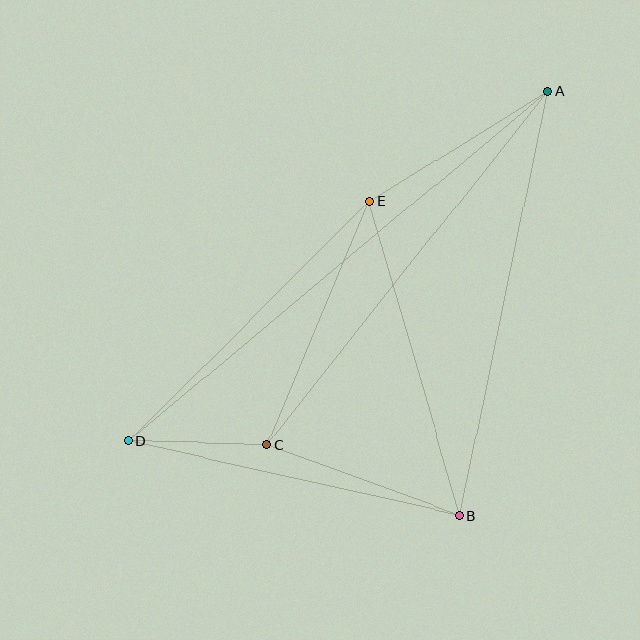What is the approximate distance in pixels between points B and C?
The distance between B and C is approximately 205 pixels.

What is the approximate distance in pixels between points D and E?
The distance between D and E is approximately 340 pixels.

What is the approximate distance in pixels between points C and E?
The distance between C and E is approximately 263 pixels.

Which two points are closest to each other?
Points C and D are closest to each other.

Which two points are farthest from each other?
Points A and D are farthest from each other.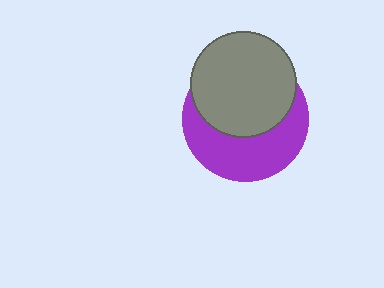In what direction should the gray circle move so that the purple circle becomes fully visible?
The gray circle should move up. That is the shortest direction to clear the overlap and leave the purple circle fully visible.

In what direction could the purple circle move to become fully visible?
The purple circle could move down. That would shift it out from behind the gray circle entirely.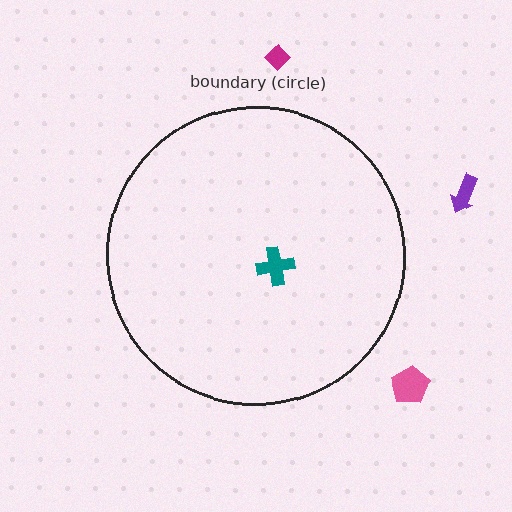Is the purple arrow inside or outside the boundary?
Outside.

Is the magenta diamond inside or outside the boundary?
Outside.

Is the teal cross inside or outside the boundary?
Inside.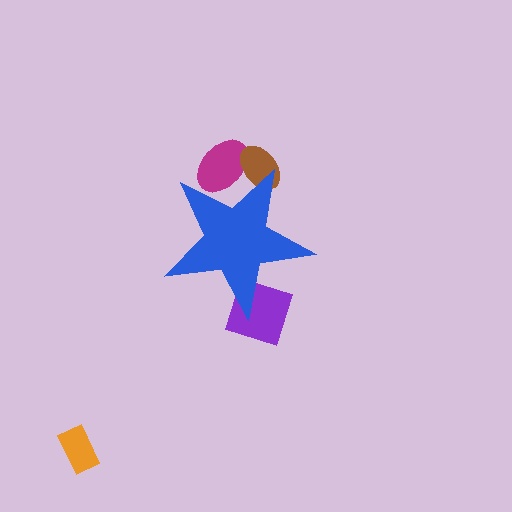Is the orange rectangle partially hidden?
No, the orange rectangle is fully visible.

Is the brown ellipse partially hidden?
Yes, the brown ellipse is partially hidden behind the blue star.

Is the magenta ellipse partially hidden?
Yes, the magenta ellipse is partially hidden behind the blue star.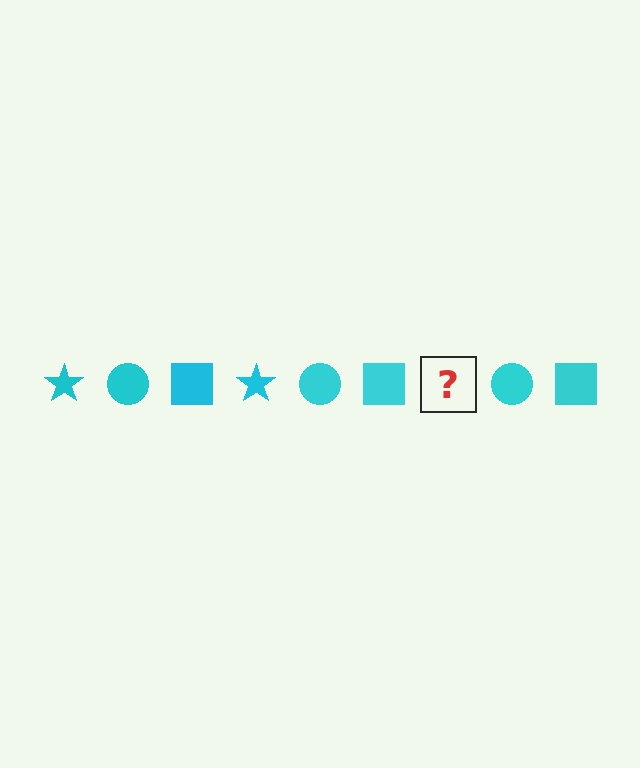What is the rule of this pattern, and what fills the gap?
The rule is that the pattern cycles through star, circle, square shapes in cyan. The gap should be filled with a cyan star.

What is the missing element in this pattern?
The missing element is a cyan star.